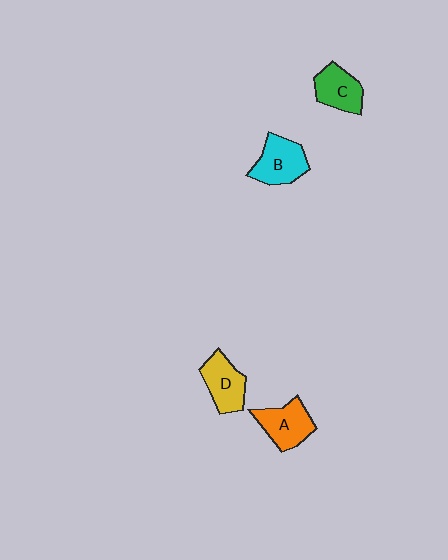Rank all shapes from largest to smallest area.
From largest to smallest: B (cyan), A (orange), D (yellow), C (green).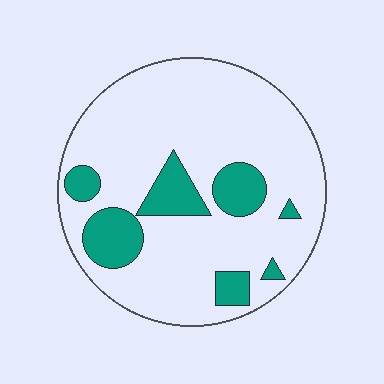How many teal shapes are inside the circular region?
7.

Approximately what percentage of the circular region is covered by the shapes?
Approximately 20%.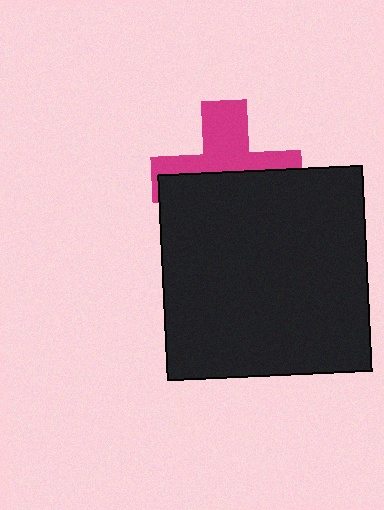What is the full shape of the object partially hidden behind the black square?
The partially hidden object is a magenta cross.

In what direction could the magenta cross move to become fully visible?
The magenta cross could move up. That would shift it out from behind the black square entirely.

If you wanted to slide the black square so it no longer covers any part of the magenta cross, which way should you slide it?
Slide it down — that is the most direct way to separate the two shapes.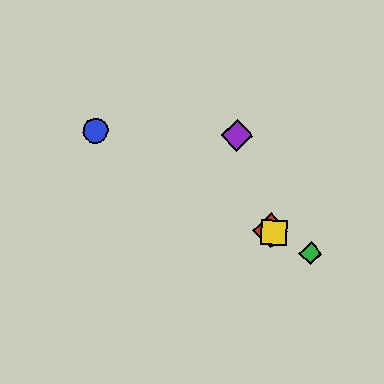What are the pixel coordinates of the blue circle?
The blue circle is at (96, 131).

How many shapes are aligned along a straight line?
4 shapes (the red diamond, the blue circle, the green diamond, the yellow square) are aligned along a straight line.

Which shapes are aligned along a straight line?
The red diamond, the blue circle, the green diamond, the yellow square are aligned along a straight line.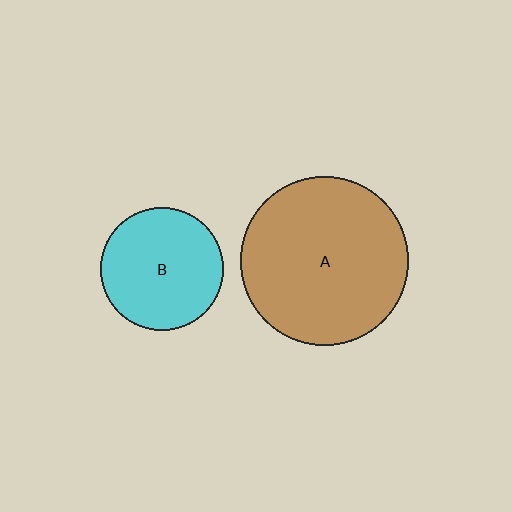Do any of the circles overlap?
No, none of the circles overlap.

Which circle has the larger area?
Circle A (brown).